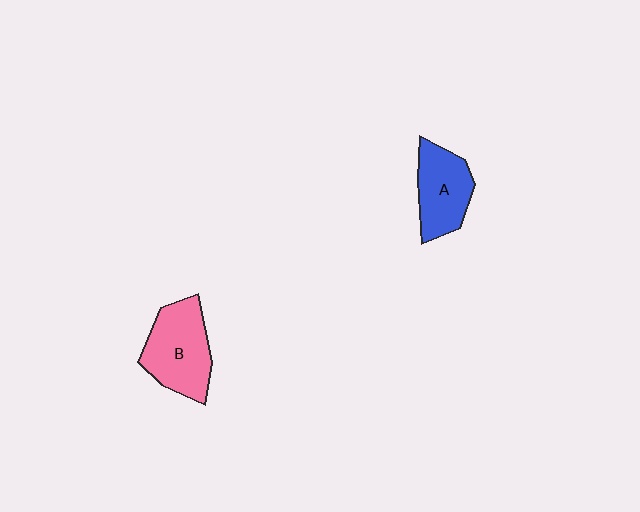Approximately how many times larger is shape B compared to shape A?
Approximately 1.2 times.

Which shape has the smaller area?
Shape A (blue).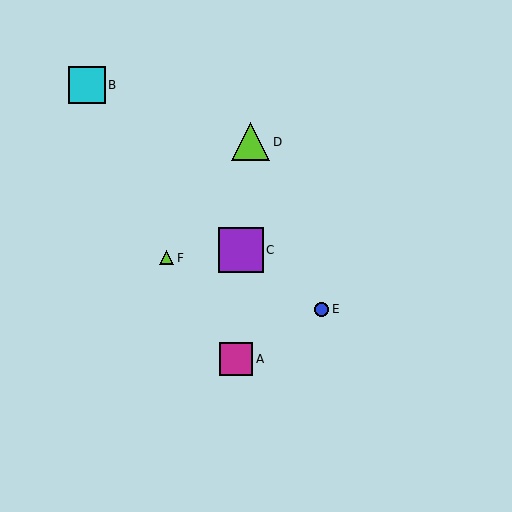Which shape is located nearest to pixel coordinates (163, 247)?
The lime triangle (labeled F) at (167, 258) is nearest to that location.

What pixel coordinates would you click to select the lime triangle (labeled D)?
Click at (250, 142) to select the lime triangle D.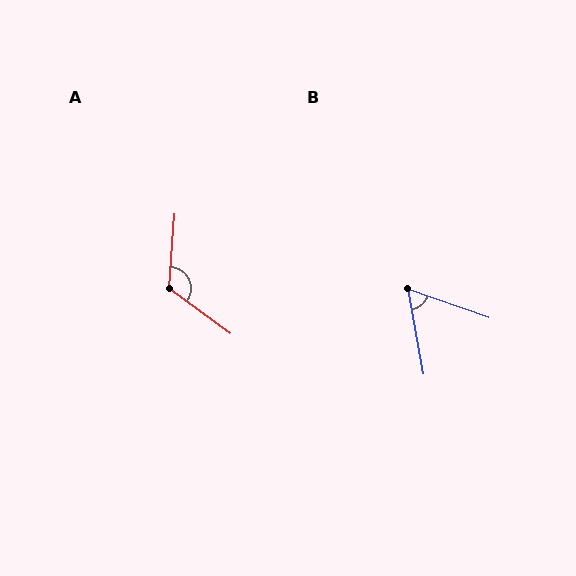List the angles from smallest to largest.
B (61°), A (122°).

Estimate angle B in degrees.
Approximately 61 degrees.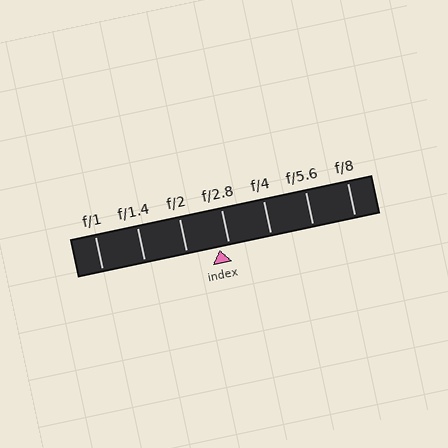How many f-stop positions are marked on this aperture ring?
There are 7 f-stop positions marked.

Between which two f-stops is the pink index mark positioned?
The index mark is between f/2 and f/2.8.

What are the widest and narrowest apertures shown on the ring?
The widest aperture shown is f/1 and the narrowest is f/8.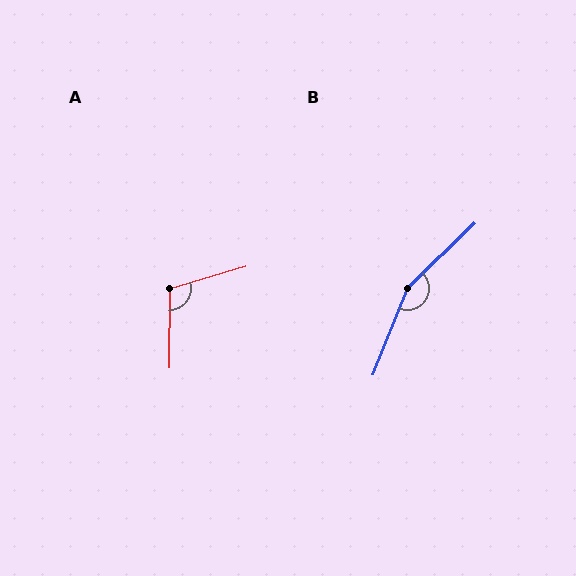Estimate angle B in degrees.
Approximately 156 degrees.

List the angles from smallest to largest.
A (107°), B (156°).